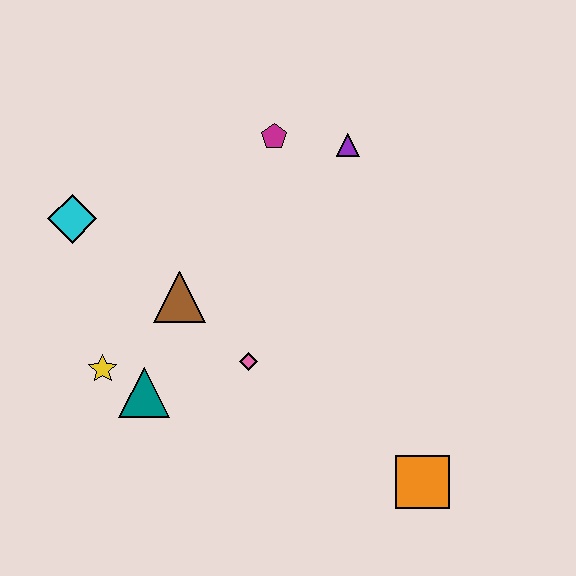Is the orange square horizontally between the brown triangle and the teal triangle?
No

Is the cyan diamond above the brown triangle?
Yes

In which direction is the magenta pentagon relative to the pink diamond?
The magenta pentagon is above the pink diamond.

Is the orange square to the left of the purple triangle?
No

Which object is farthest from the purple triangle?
The orange square is farthest from the purple triangle.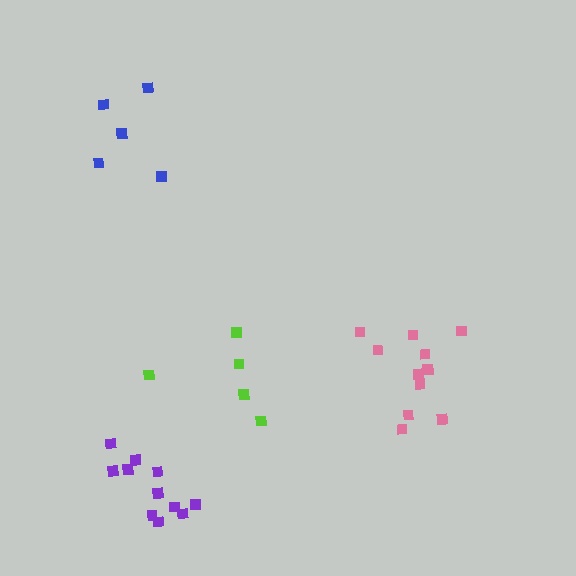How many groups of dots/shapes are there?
There are 4 groups.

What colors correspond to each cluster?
The clusters are colored: lime, purple, blue, pink.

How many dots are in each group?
Group 1: 5 dots, Group 2: 11 dots, Group 3: 5 dots, Group 4: 11 dots (32 total).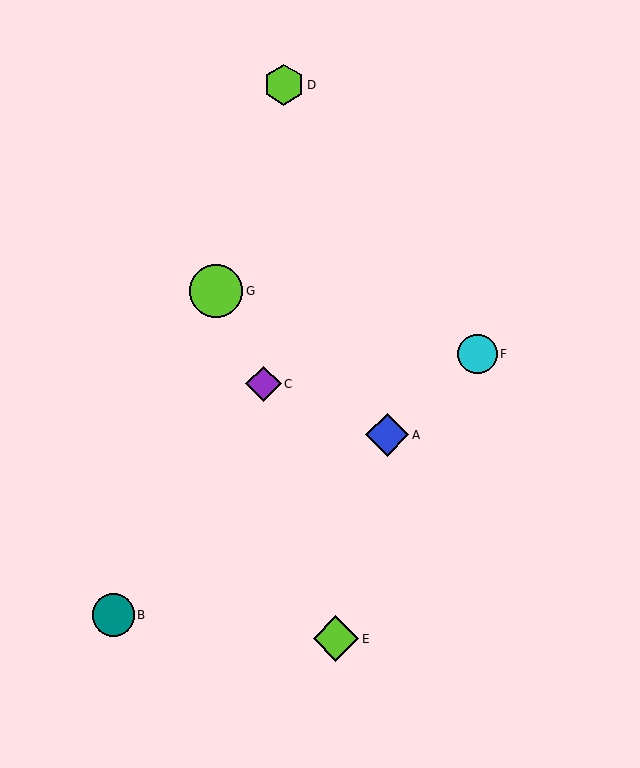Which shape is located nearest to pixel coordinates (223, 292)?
The lime circle (labeled G) at (216, 291) is nearest to that location.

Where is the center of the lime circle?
The center of the lime circle is at (216, 291).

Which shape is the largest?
The lime circle (labeled G) is the largest.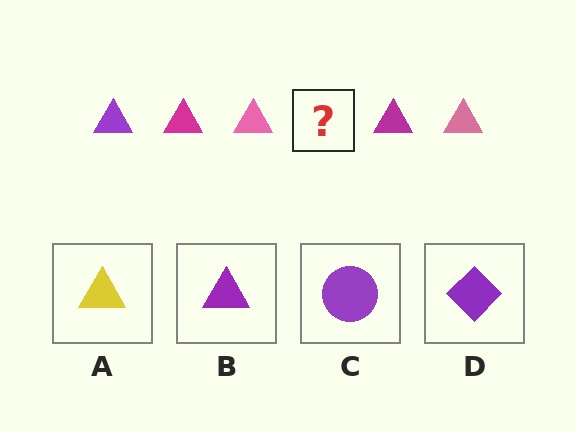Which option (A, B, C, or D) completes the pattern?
B.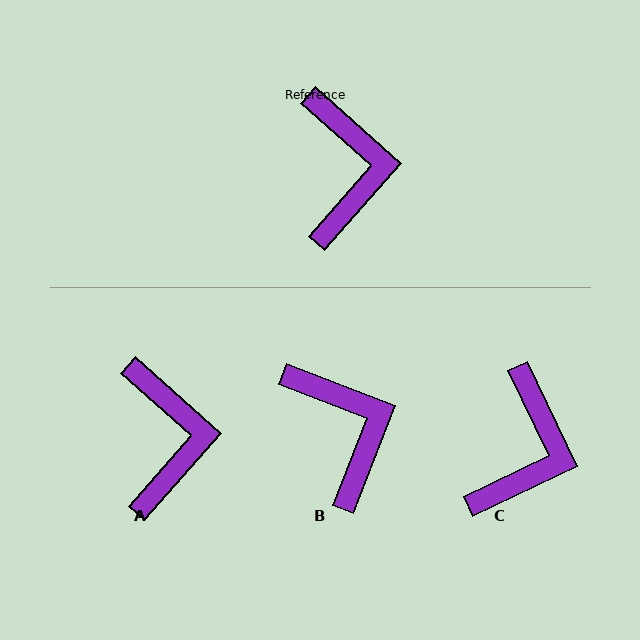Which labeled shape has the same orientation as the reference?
A.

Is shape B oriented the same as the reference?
No, it is off by about 20 degrees.